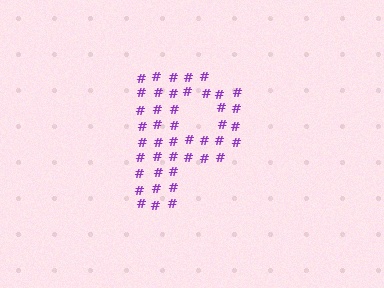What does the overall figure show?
The overall figure shows the letter P.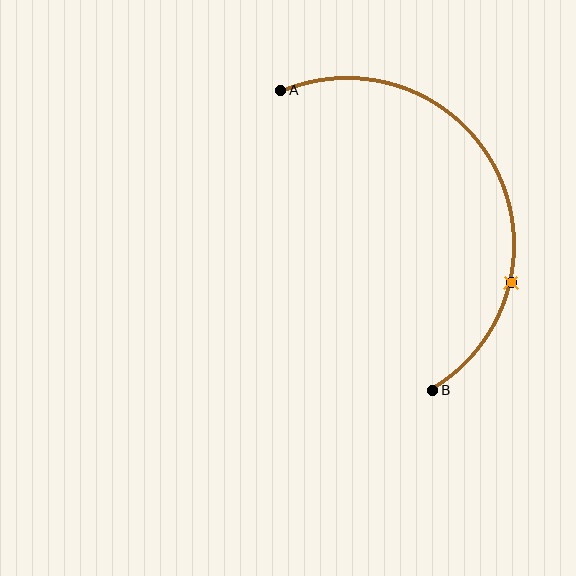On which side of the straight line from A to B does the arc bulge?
The arc bulges to the right of the straight line connecting A and B.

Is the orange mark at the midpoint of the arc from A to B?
No. The orange mark lies on the arc but is closer to endpoint B. The arc midpoint would be at the point on the curve equidistant along the arc from both A and B.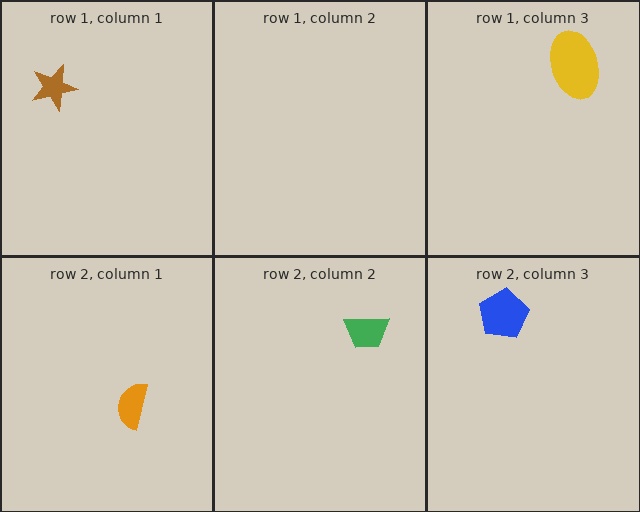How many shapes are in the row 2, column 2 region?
1.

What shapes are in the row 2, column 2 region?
The green trapezoid.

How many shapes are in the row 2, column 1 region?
1.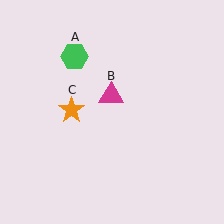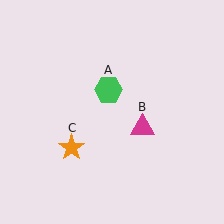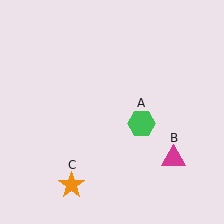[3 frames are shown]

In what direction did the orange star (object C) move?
The orange star (object C) moved down.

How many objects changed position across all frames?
3 objects changed position: green hexagon (object A), magenta triangle (object B), orange star (object C).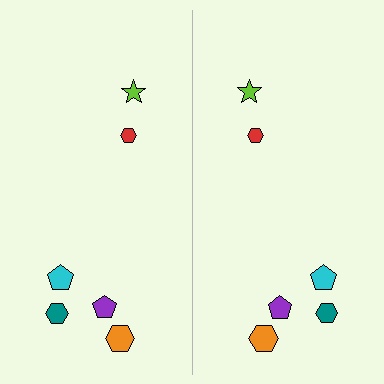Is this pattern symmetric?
Yes, this pattern has bilateral (reflection) symmetry.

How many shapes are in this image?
There are 12 shapes in this image.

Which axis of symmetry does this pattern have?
The pattern has a vertical axis of symmetry running through the center of the image.